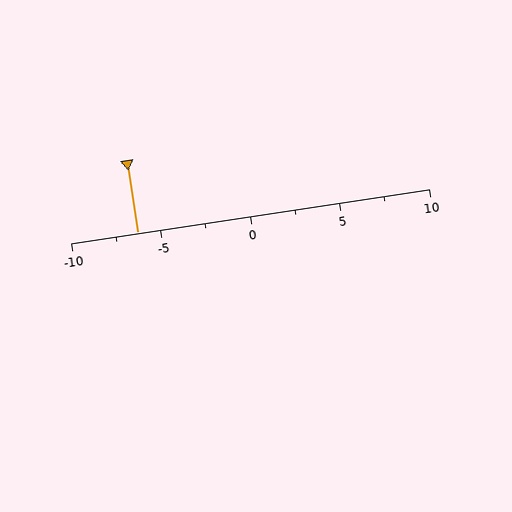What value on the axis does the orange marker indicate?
The marker indicates approximately -6.2.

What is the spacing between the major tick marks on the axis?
The major ticks are spaced 5 apart.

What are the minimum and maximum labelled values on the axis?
The axis runs from -10 to 10.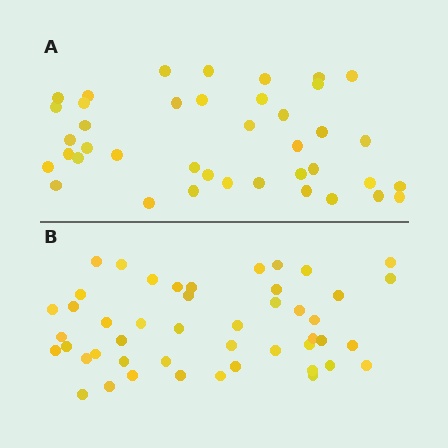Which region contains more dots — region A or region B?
Region B (the bottom region) has more dots.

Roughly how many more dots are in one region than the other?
Region B has roughly 8 or so more dots than region A.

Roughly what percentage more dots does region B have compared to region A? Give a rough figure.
About 20% more.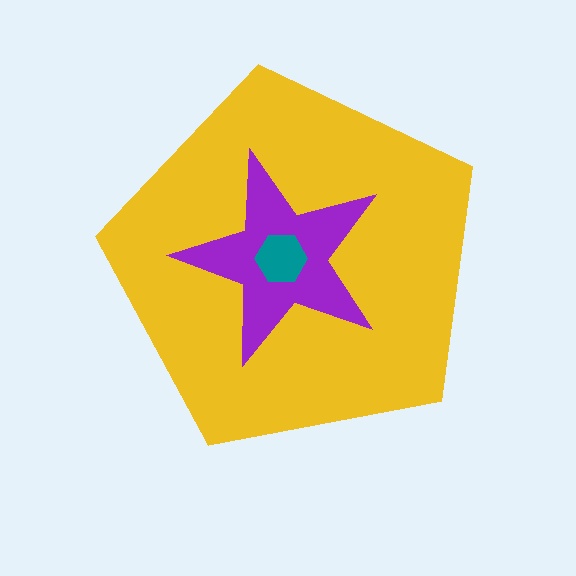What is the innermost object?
The teal hexagon.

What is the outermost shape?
The yellow pentagon.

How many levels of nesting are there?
3.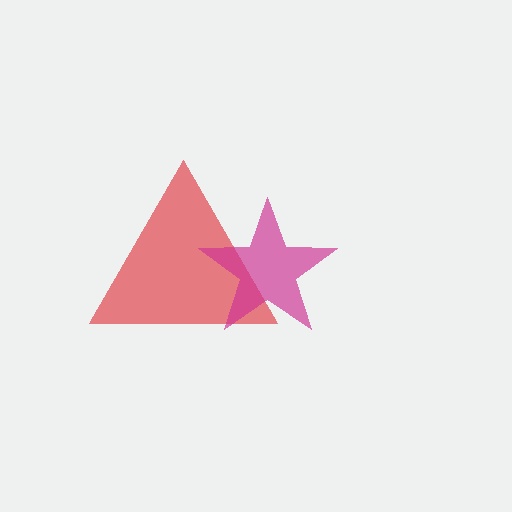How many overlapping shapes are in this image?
There are 2 overlapping shapes in the image.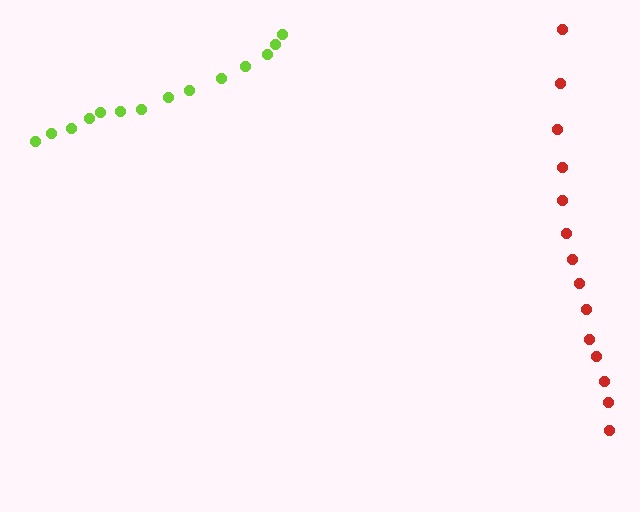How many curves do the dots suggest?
There are 2 distinct paths.